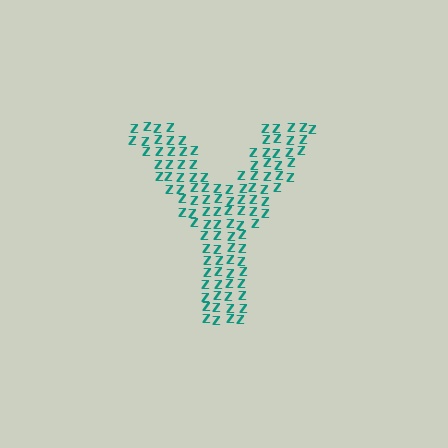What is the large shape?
The large shape is the letter Y.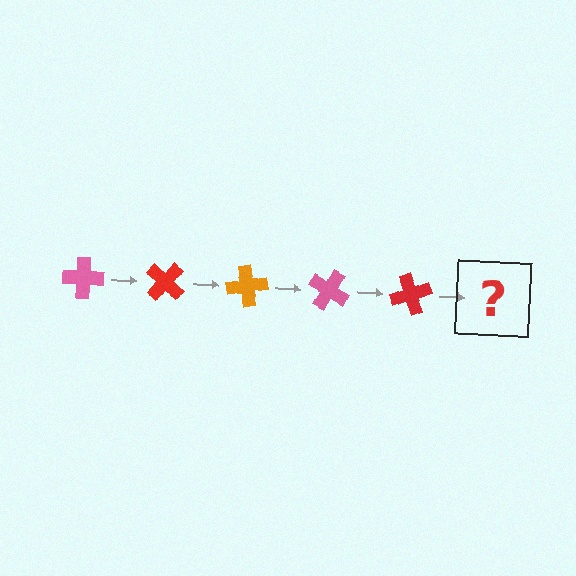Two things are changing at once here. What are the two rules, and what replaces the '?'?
The two rules are that it rotates 40 degrees each step and the color cycles through pink, red, and orange. The '?' should be an orange cross, rotated 200 degrees from the start.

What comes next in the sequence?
The next element should be an orange cross, rotated 200 degrees from the start.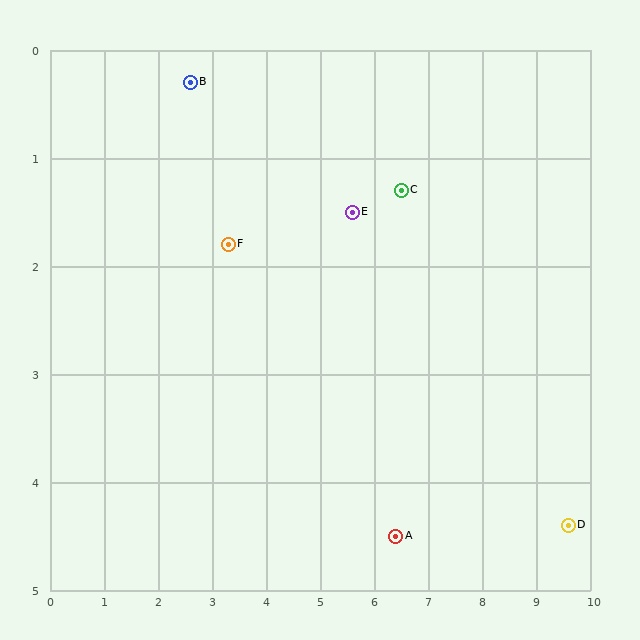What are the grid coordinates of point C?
Point C is at approximately (6.5, 1.3).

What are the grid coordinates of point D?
Point D is at approximately (9.6, 4.4).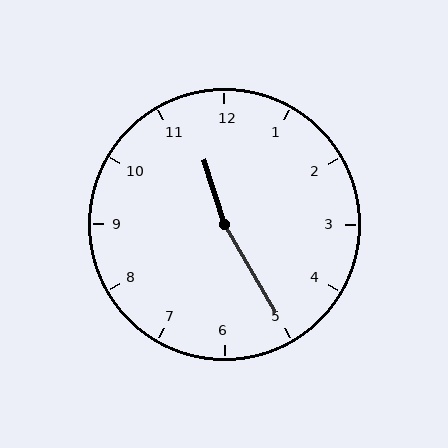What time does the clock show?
11:25.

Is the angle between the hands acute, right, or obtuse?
It is obtuse.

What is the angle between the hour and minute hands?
Approximately 168 degrees.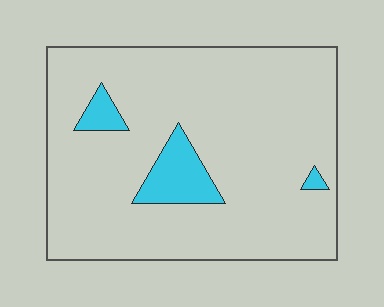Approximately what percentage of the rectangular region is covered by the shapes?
Approximately 10%.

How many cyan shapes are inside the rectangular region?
3.